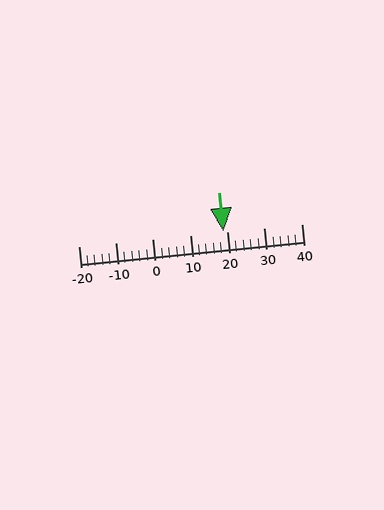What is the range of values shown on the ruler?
The ruler shows values from -20 to 40.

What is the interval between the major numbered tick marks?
The major tick marks are spaced 10 units apart.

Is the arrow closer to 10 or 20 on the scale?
The arrow is closer to 20.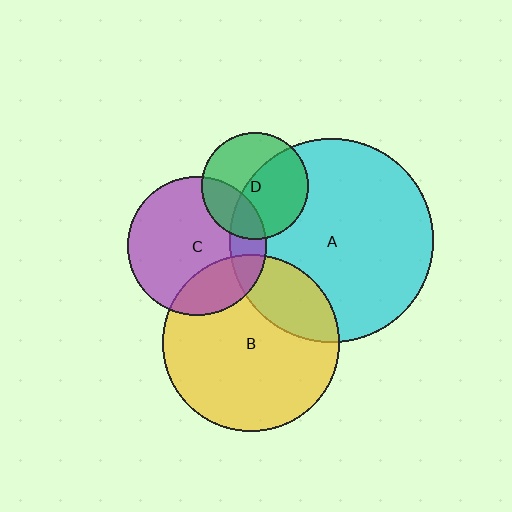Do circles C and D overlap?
Yes.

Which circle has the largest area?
Circle A (cyan).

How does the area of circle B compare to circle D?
Approximately 2.7 times.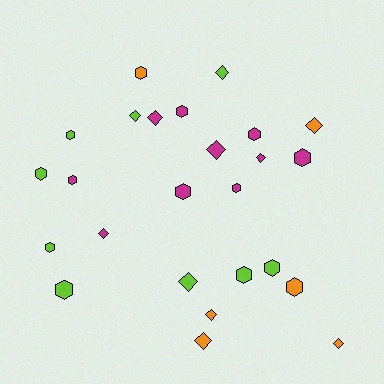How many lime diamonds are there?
There are 3 lime diamonds.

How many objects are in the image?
There are 25 objects.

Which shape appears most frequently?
Hexagon, with 14 objects.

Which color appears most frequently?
Magenta, with 10 objects.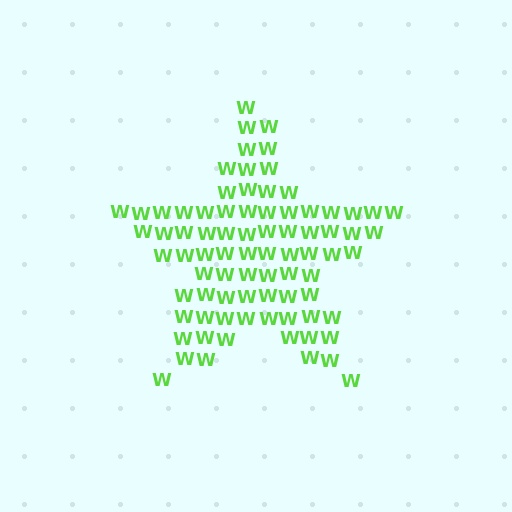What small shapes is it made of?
It is made of small letter W's.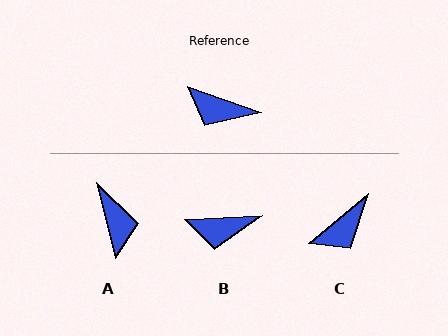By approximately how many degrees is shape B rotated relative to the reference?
Approximately 22 degrees counter-clockwise.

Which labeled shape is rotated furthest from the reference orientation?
A, about 123 degrees away.